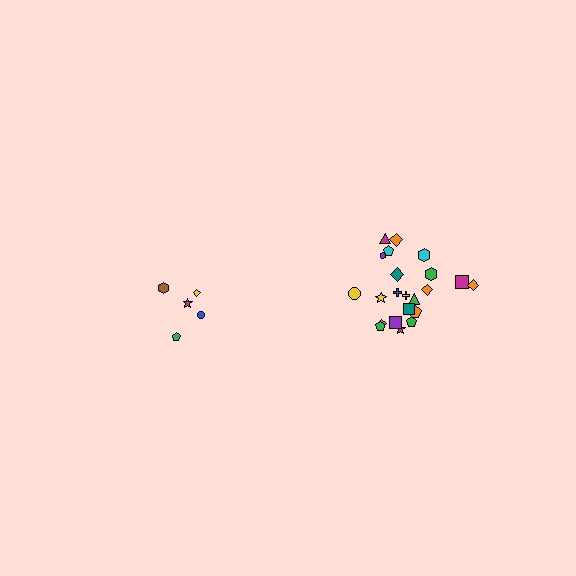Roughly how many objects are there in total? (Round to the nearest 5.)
Roughly 25 objects in total.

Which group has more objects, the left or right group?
The right group.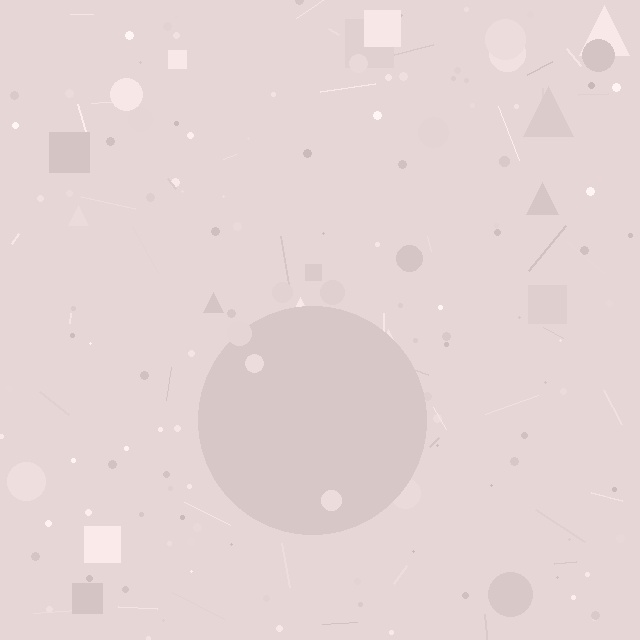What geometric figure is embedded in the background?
A circle is embedded in the background.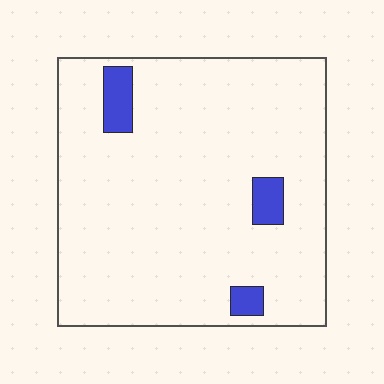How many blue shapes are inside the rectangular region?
3.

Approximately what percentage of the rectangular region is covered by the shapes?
Approximately 5%.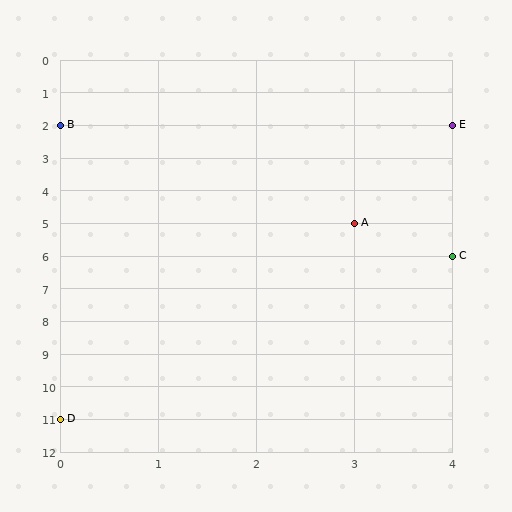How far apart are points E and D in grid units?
Points E and D are 4 columns and 9 rows apart (about 9.8 grid units diagonally).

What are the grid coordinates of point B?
Point B is at grid coordinates (0, 2).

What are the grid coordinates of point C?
Point C is at grid coordinates (4, 6).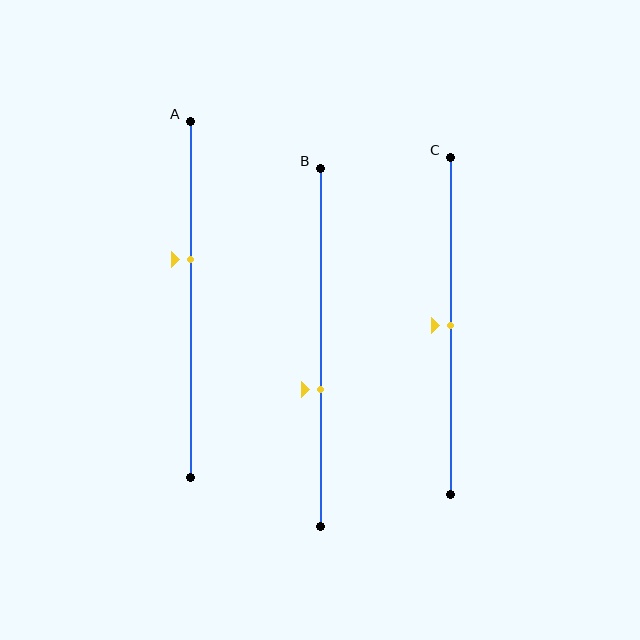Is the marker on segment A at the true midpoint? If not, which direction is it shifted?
No, the marker on segment A is shifted upward by about 11% of the segment length.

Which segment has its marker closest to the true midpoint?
Segment C has its marker closest to the true midpoint.